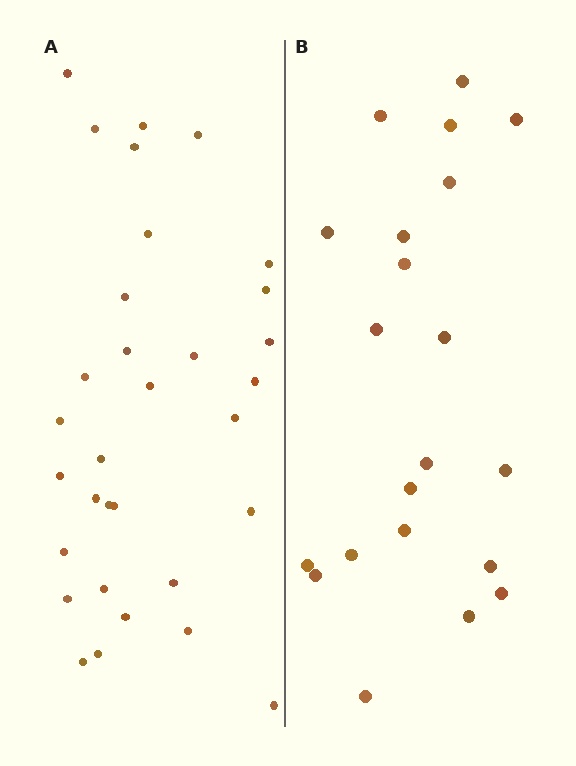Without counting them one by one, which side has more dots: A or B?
Region A (the left region) has more dots.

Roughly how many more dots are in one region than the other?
Region A has roughly 12 or so more dots than region B.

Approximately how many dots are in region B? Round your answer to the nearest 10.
About 20 dots. (The exact count is 21, which rounds to 20.)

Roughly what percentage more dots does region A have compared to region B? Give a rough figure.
About 50% more.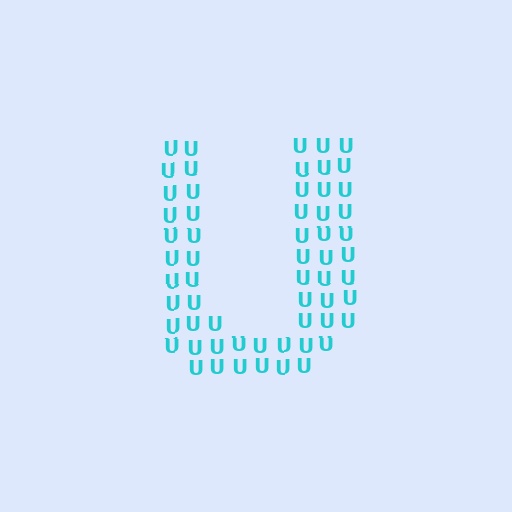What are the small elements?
The small elements are letter U's.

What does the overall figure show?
The overall figure shows the letter U.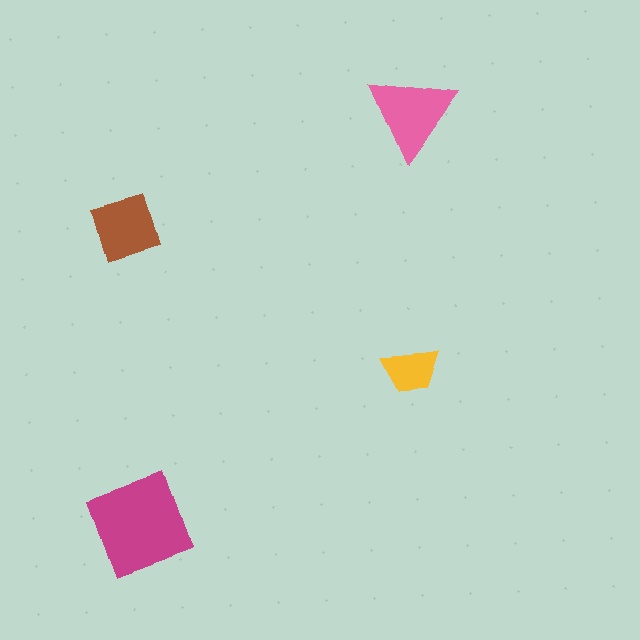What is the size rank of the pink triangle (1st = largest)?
2nd.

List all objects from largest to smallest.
The magenta diamond, the pink triangle, the brown square, the yellow trapezoid.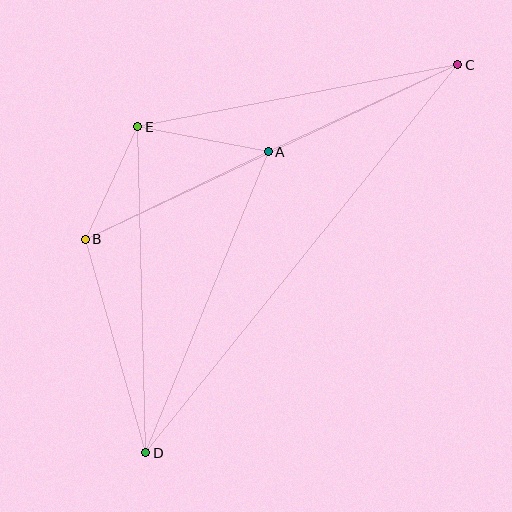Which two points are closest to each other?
Points B and E are closest to each other.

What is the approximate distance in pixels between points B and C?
The distance between B and C is approximately 411 pixels.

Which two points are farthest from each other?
Points C and D are farthest from each other.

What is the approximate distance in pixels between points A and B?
The distance between A and B is approximately 203 pixels.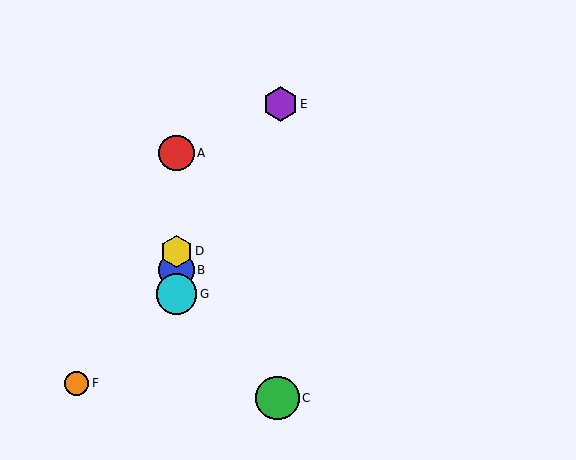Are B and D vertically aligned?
Yes, both are at x≈177.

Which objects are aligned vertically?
Objects A, B, D, G are aligned vertically.